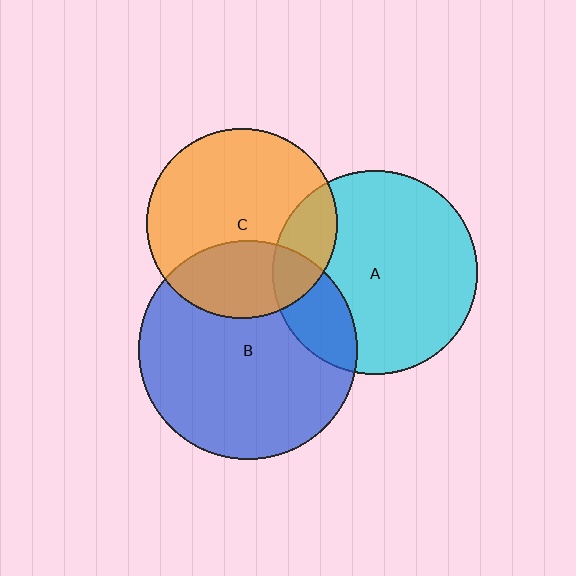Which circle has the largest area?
Circle B (blue).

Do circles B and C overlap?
Yes.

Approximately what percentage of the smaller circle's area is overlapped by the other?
Approximately 30%.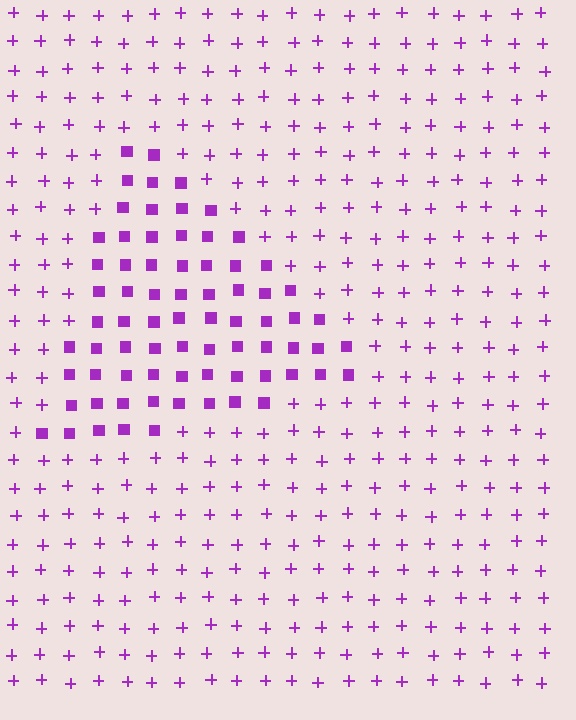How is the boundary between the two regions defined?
The boundary is defined by a change in element shape: squares inside vs. plus signs outside. All elements share the same color and spacing.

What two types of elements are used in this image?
The image uses squares inside the triangle region and plus signs outside it.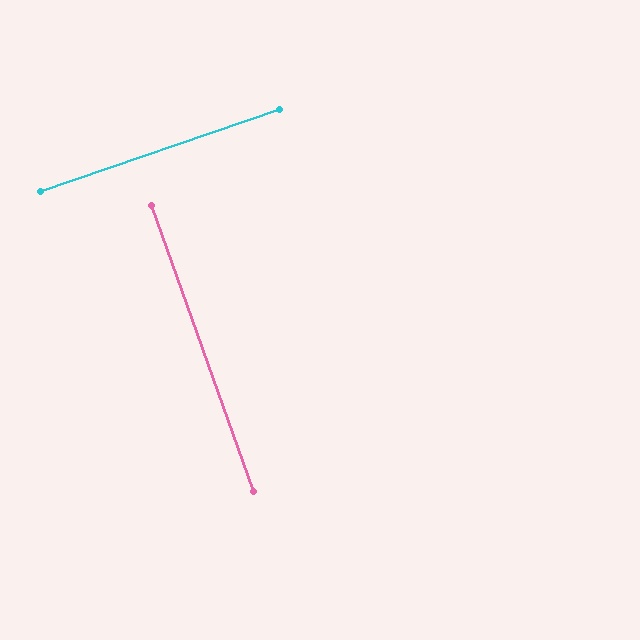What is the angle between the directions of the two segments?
Approximately 89 degrees.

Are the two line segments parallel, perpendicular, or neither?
Perpendicular — they meet at approximately 89°.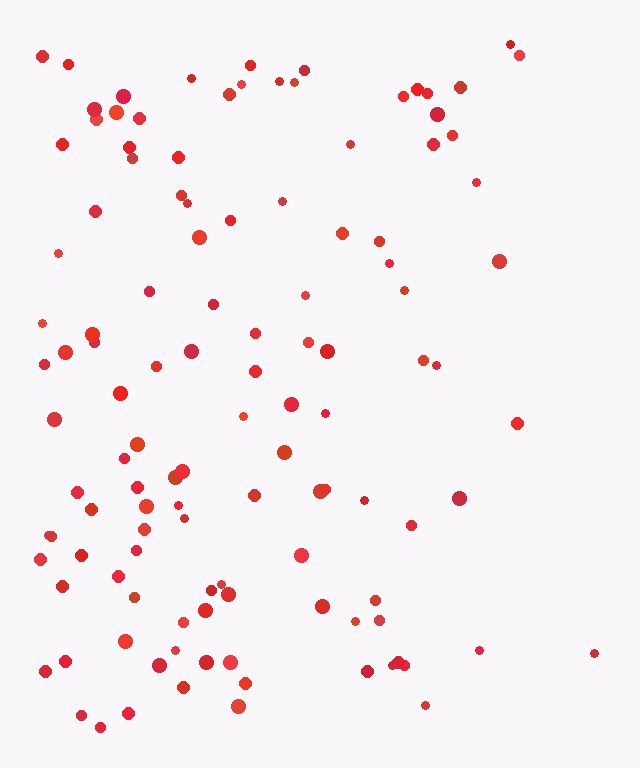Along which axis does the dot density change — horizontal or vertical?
Horizontal.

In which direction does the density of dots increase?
From right to left, with the left side densest.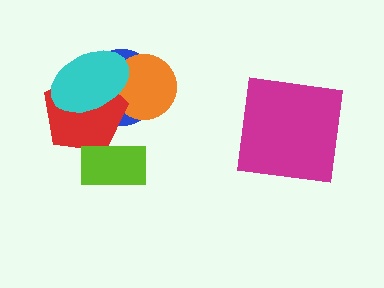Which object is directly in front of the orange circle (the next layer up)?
The red pentagon is directly in front of the orange circle.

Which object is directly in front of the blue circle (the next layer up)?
The orange circle is directly in front of the blue circle.